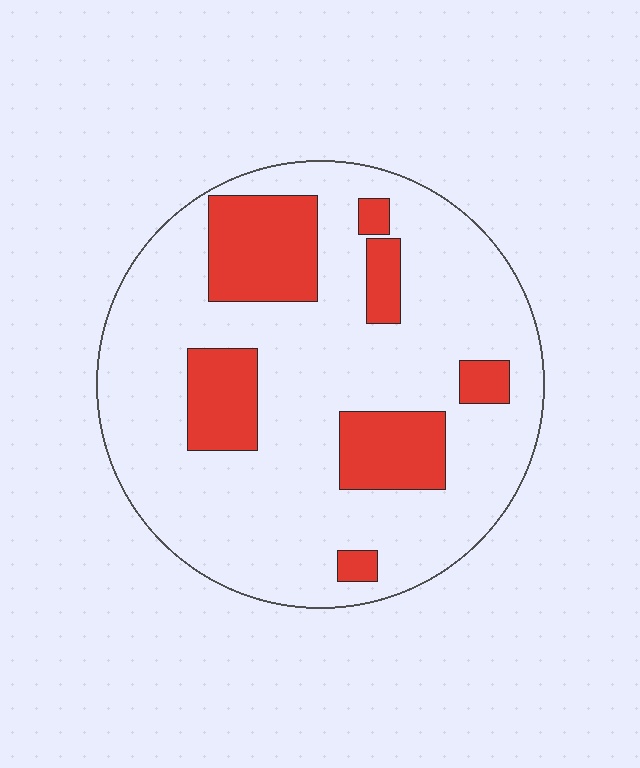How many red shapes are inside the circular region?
7.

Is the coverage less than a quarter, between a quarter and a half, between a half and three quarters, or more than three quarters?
Less than a quarter.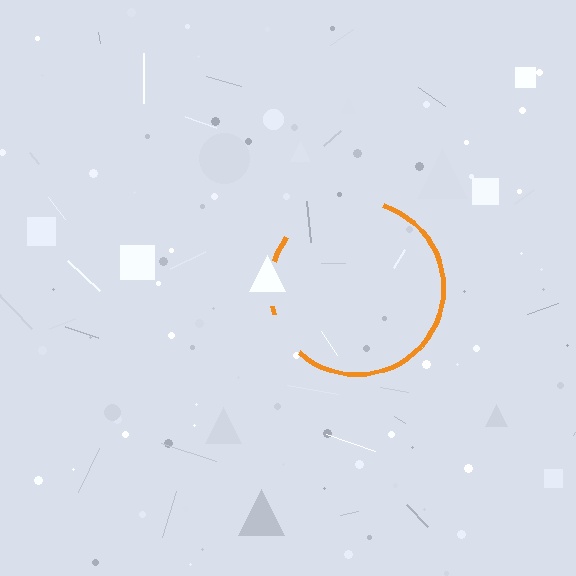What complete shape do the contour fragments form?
The contour fragments form a circle.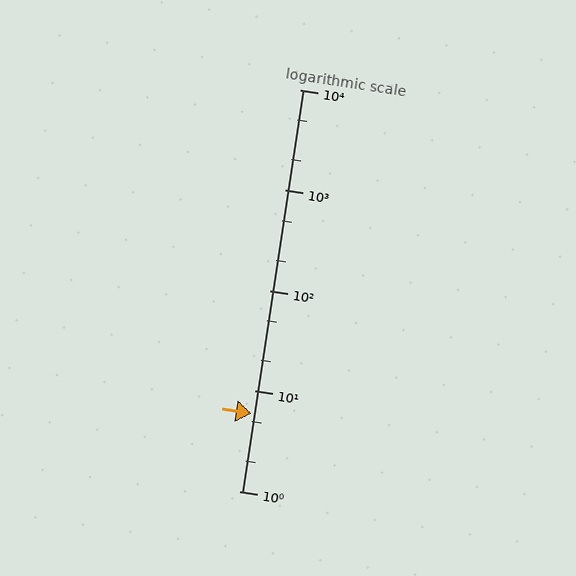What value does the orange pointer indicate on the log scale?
The pointer indicates approximately 5.9.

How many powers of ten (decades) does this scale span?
The scale spans 4 decades, from 1 to 10000.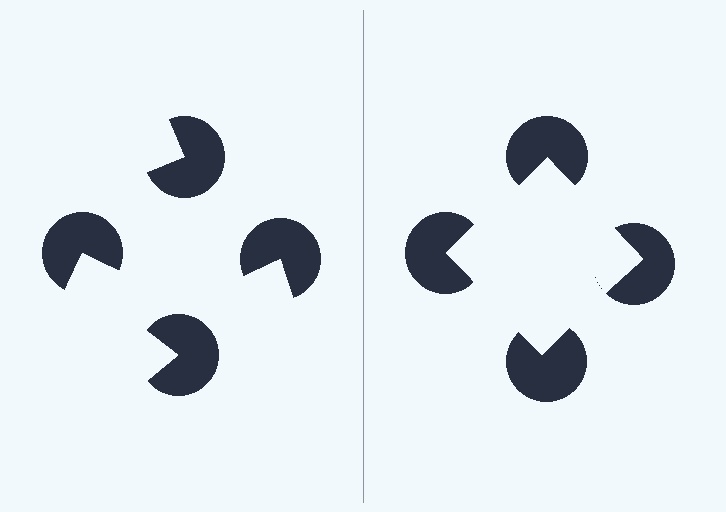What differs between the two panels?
The pac-man discs are positioned identically on both sides; only the wedge orientations differ. On the right they align to a square; on the left they are misaligned.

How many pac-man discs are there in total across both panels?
8 — 4 on each side.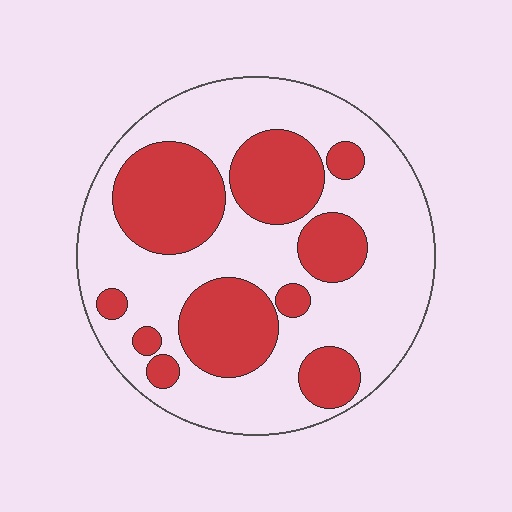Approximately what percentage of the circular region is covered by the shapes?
Approximately 35%.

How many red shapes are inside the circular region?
10.